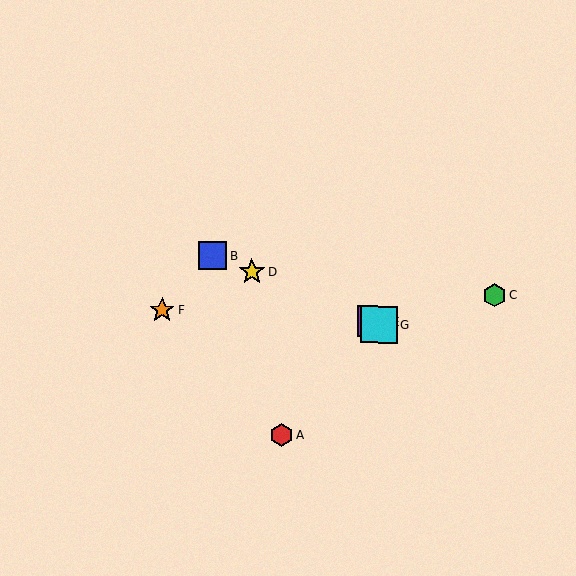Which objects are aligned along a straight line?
Objects B, D, E, G are aligned along a straight line.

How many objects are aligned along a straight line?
4 objects (B, D, E, G) are aligned along a straight line.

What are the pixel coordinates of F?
Object F is at (162, 310).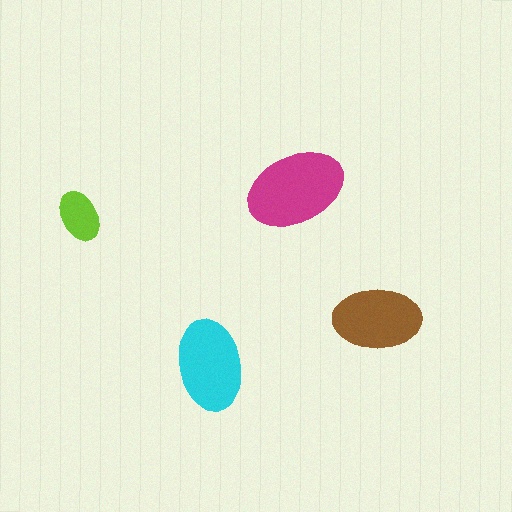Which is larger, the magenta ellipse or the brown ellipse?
The magenta one.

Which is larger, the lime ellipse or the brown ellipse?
The brown one.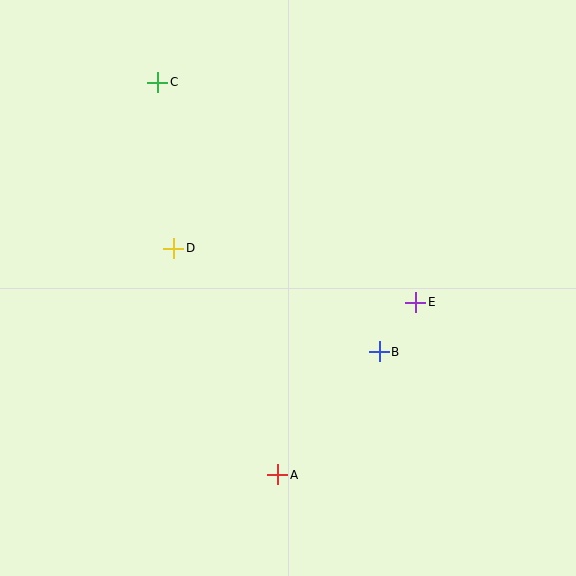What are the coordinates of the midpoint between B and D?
The midpoint between B and D is at (277, 300).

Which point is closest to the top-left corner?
Point C is closest to the top-left corner.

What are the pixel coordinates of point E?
Point E is at (416, 302).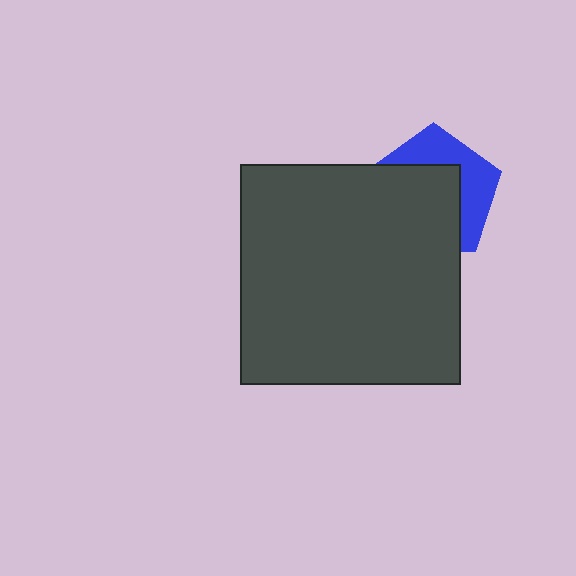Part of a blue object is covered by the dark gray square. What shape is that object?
It is a pentagon.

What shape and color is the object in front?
The object in front is a dark gray square.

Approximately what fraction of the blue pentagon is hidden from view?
Roughly 60% of the blue pentagon is hidden behind the dark gray square.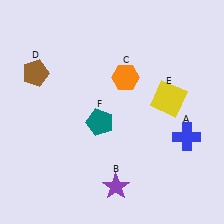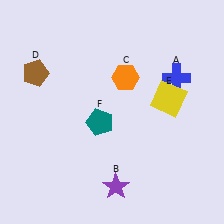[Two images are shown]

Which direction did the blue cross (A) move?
The blue cross (A) moved up.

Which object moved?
The blue cross (A) moved up.